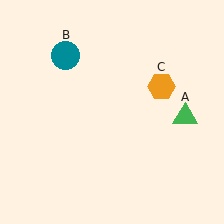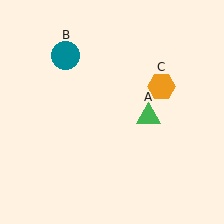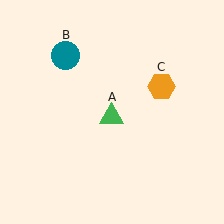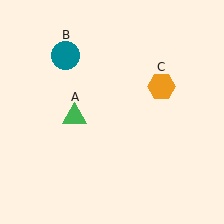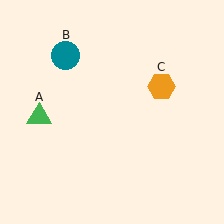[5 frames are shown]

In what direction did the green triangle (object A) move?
The green triangle (object A) moved left.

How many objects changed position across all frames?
1 object changed position: green triangle (object A).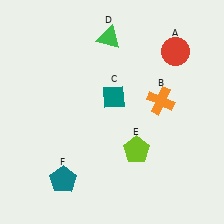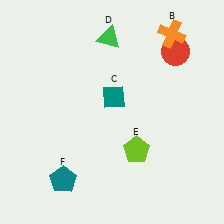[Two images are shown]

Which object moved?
The orange cross (B) moved up.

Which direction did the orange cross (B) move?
The orange cross (B) moved up.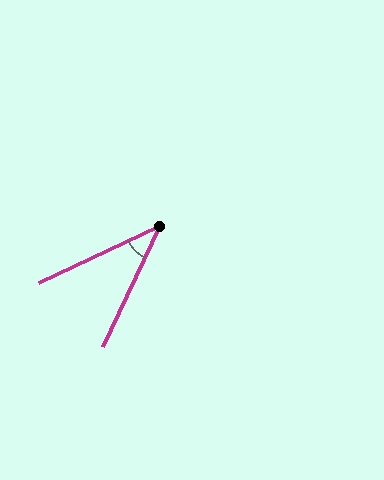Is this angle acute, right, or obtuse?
It is acute.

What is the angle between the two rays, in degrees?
Approximately 39 degrees.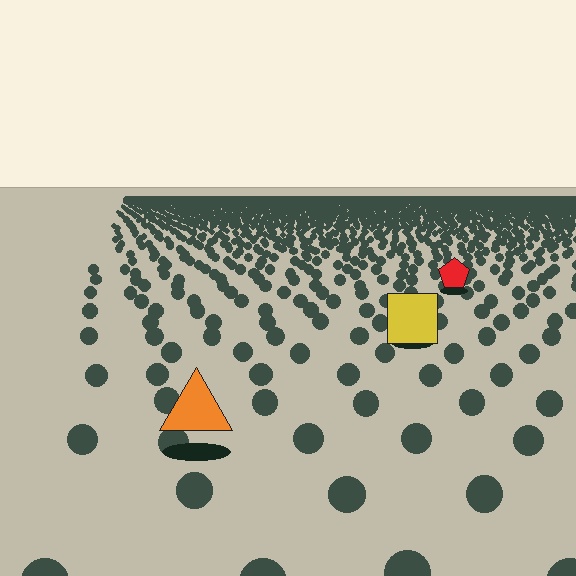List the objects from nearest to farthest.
From nearest to farthest: the orange triangle, the yellow square, the red pentagon.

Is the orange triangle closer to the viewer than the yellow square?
Yes. The orange triangle is closer — you can tell from the texture gradient: the ground texture is coarser near it.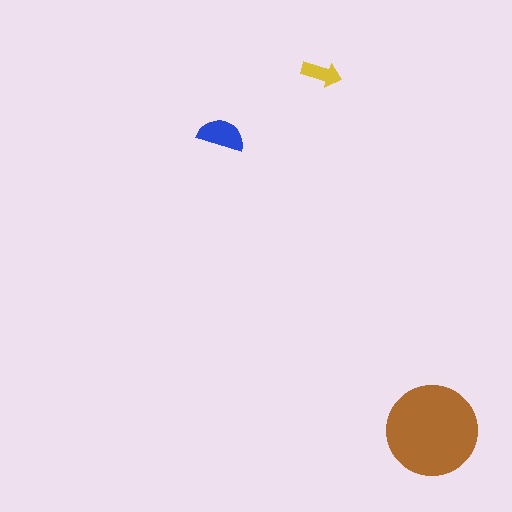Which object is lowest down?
The brown circle is bottommost.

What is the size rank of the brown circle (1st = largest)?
1st.